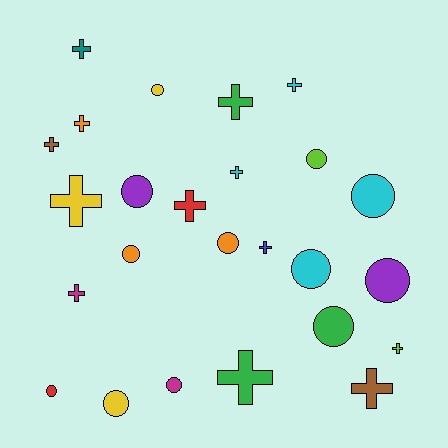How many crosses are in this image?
There are 13 crosses.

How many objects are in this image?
There are 25 objects.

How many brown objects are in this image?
There are 2 brown objects.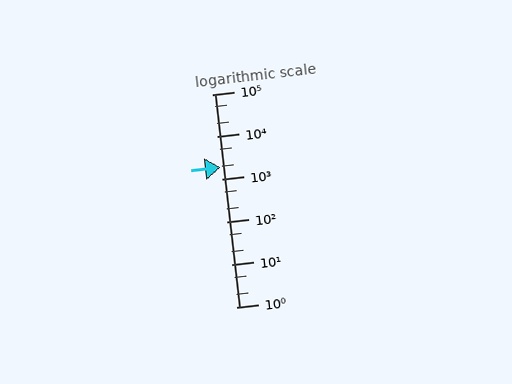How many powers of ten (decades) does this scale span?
The scale spans 5 decades, from 1 to 100000.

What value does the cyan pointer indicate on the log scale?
The pointer indicates approximately 1900.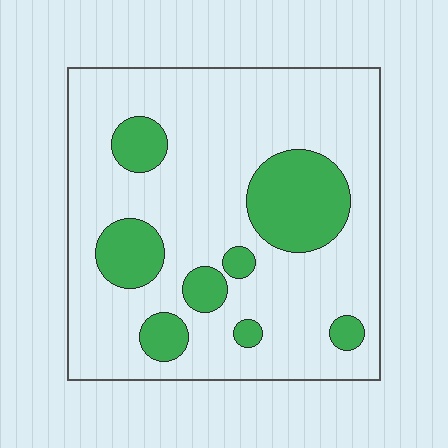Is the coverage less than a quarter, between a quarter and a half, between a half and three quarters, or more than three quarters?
Less than a quarter.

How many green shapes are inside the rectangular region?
8.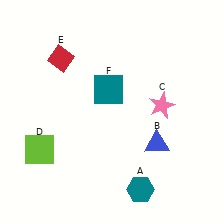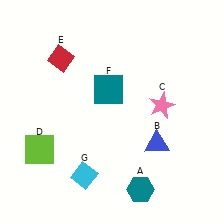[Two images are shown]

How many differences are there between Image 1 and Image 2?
There is 1 difference between the two images.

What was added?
A cyan diamond (G) was added in Image 2.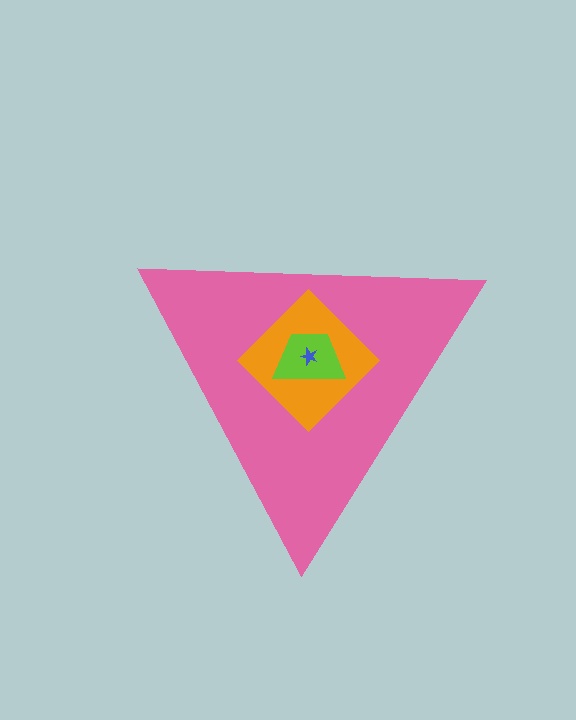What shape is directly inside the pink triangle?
The orange diamond.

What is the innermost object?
The blue star.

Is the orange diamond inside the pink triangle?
Yes.